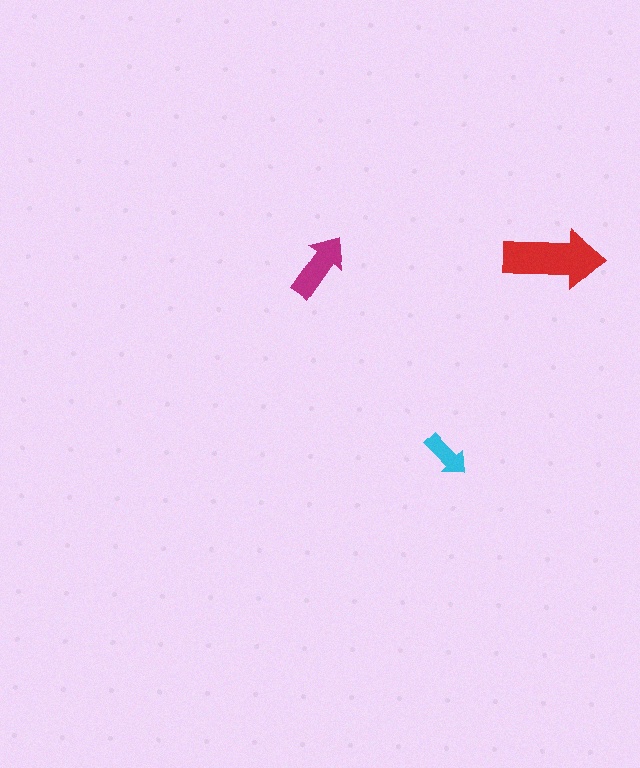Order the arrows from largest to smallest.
the red one, the magenta one, the cyan one.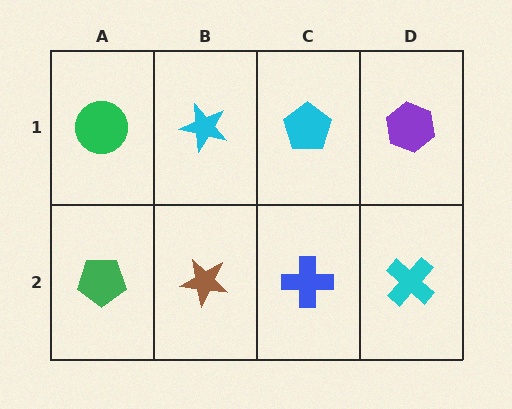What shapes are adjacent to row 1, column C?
A blue cross (row 2, column C), a cyan star (row 1, column B), a purple hexagon (row 1, column D).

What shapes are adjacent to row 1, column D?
A cyan cross (row 2, column D), a cyan pentagon (row 1, column C).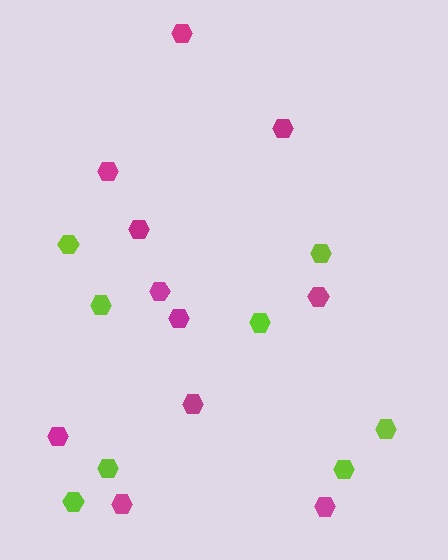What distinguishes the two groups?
There are 2 groups: one group of magenta hexagons (11) and one group of lime hexagons (8).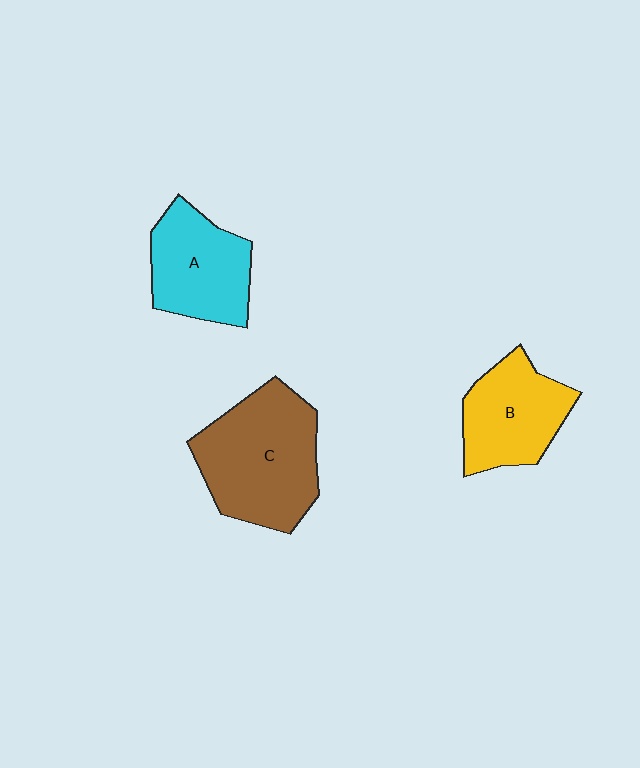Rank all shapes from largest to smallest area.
From largest to smallest: C (brown), A (cyan), B (yellow).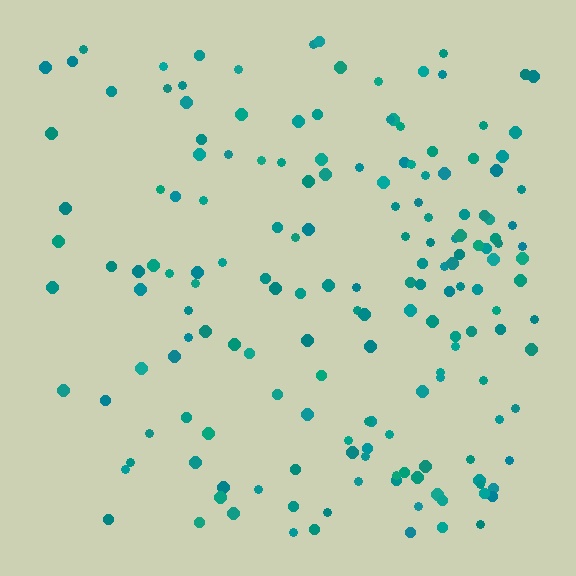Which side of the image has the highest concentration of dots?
The right.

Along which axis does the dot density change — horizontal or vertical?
Horizontal.